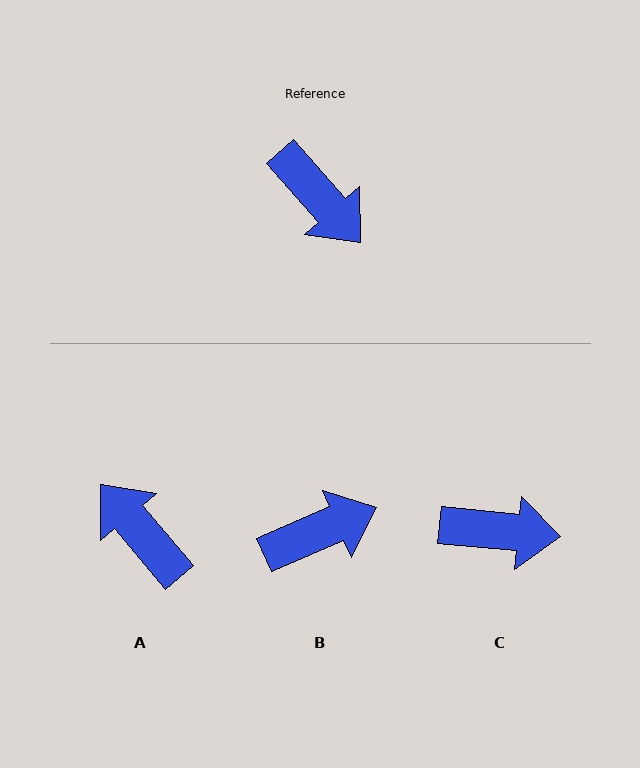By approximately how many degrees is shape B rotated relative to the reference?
Approximately 72 degrees counter-clockwise.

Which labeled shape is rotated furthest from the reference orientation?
A, about 179 degrees away.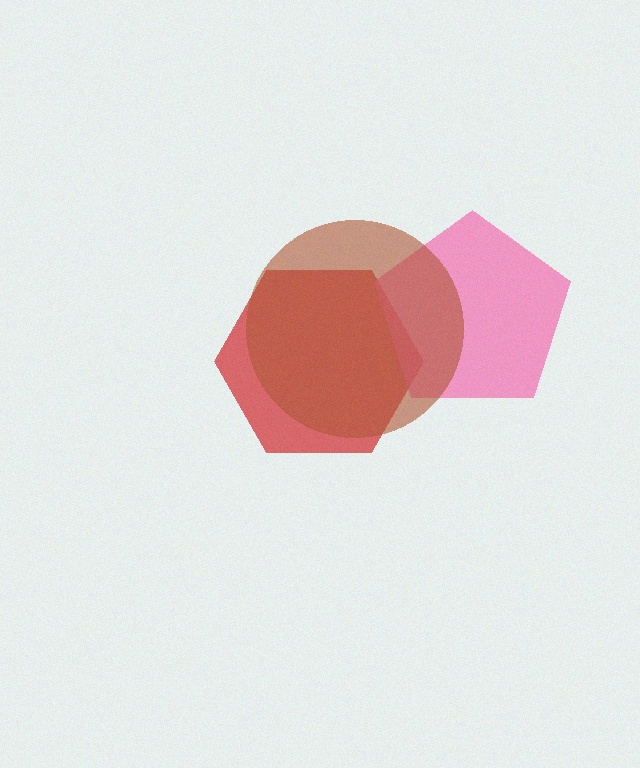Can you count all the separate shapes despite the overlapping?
Yes, there are 3 separate shapes.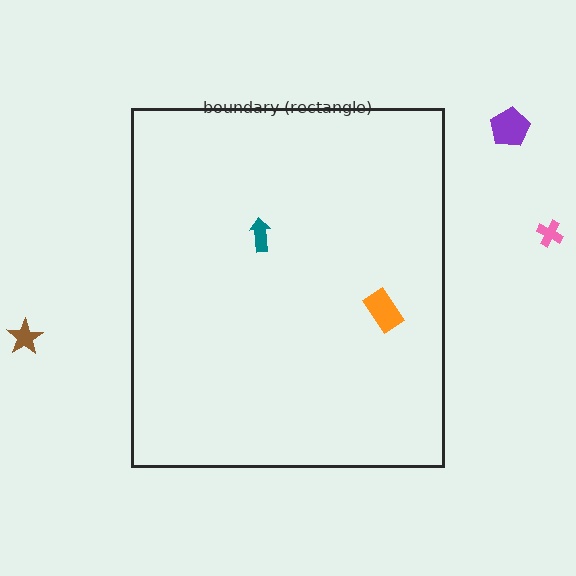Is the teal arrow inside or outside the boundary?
Inside.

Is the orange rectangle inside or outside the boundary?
Inside.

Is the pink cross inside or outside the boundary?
Outside.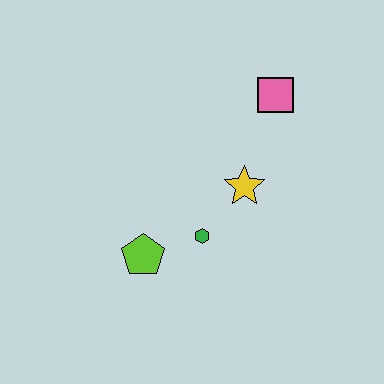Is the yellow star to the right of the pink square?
No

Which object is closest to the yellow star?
The green hexagon is closest to the yellow star.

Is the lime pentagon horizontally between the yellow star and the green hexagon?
No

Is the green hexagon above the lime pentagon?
Yes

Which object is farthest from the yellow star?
The lime pentagon is farthest from the yellow star.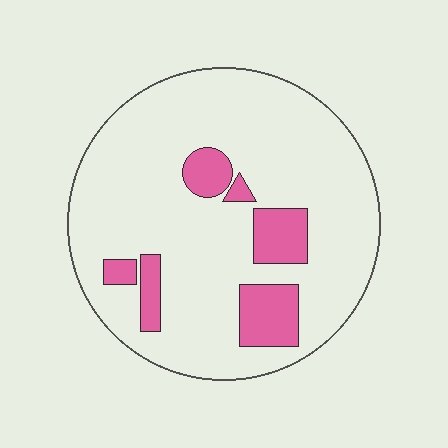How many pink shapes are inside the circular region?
6.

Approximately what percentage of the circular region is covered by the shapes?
Approximately 15%.